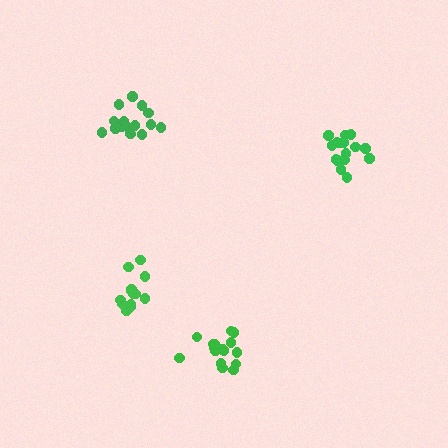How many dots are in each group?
Group 1: 14 dots, Group 2: 15 dots, Group 3: 16 dots, Group 4: 16 dots (61 total).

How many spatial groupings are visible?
There are 4 spatial groupings.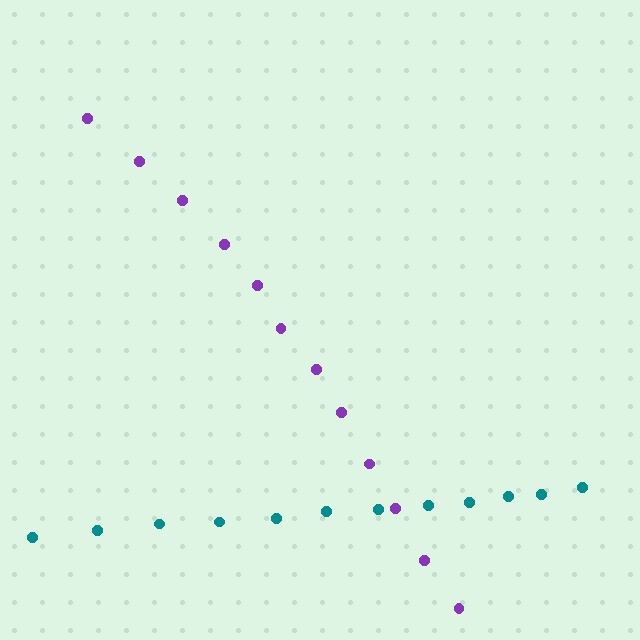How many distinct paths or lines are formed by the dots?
There are 2 distinct paths.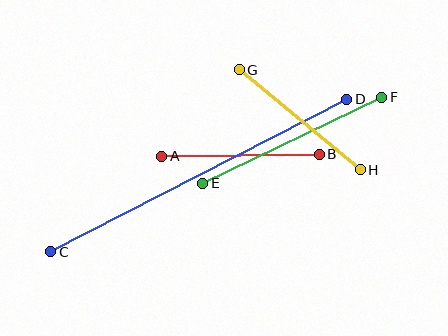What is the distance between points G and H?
The distance is approximately 157 pixels.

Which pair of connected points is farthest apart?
Points C and D are farthest apart.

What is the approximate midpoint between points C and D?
The midpoint is at approximately (199, 175) pixels.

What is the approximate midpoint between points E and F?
The midpoint is at approximately (292, 140) pixels.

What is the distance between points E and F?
The distance is approximately 199 pixels.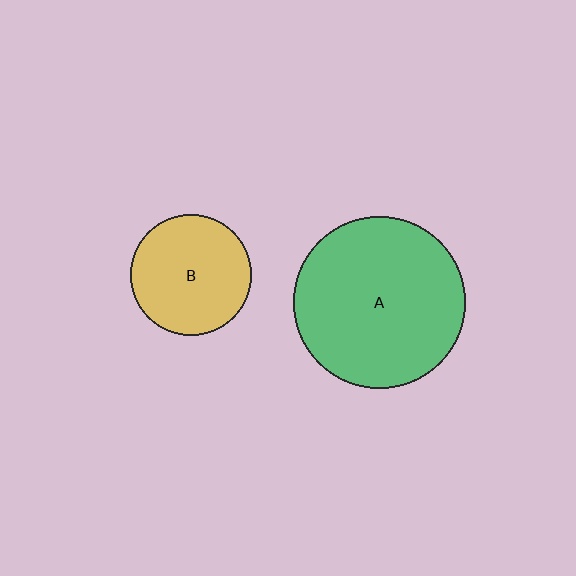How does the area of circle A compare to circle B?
Approximately 2.0 times.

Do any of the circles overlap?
No, none of the circles overlap.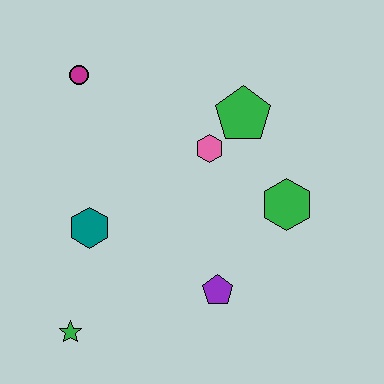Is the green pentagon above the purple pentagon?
Yes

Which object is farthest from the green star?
The green pentagon is farthest from the green star.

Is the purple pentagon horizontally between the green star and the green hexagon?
Yes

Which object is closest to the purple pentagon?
The green hexagon is closest to the purple pentagon.